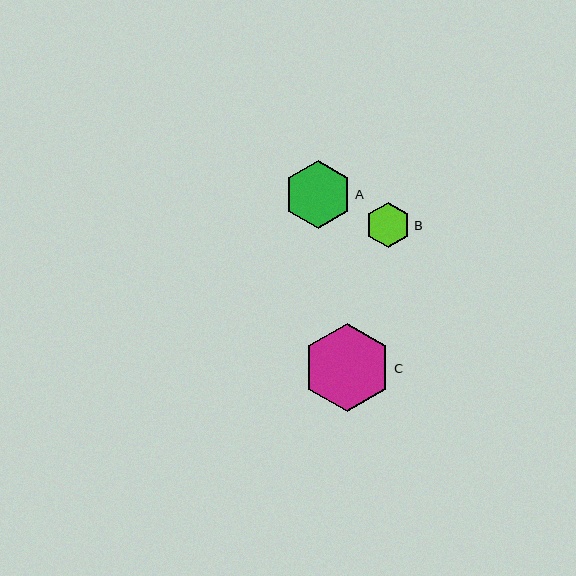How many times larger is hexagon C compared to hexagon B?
Hexagon C is approximately 2.0 times the size of hexagon B.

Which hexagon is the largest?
Hexagon C is the largest with a size of approximately 88 pixels.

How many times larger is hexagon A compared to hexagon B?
Hexagon A is approximately 1.5 times the size of hexagon B.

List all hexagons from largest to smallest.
From largest to smallest: C, A, B.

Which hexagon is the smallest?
Hexagon B is the smallest with a size of approximately 45 pixels.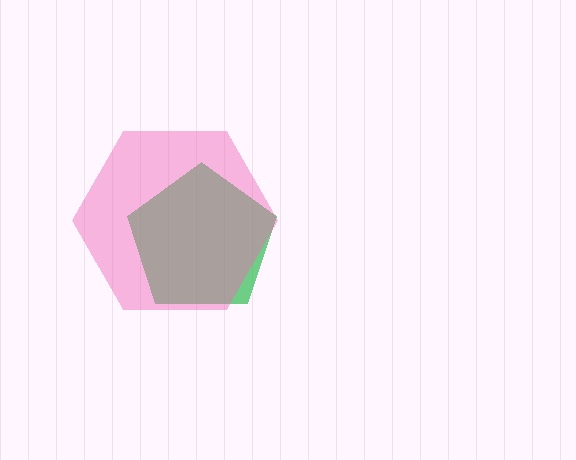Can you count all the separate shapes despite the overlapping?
Yes, there are 2 separate shapes.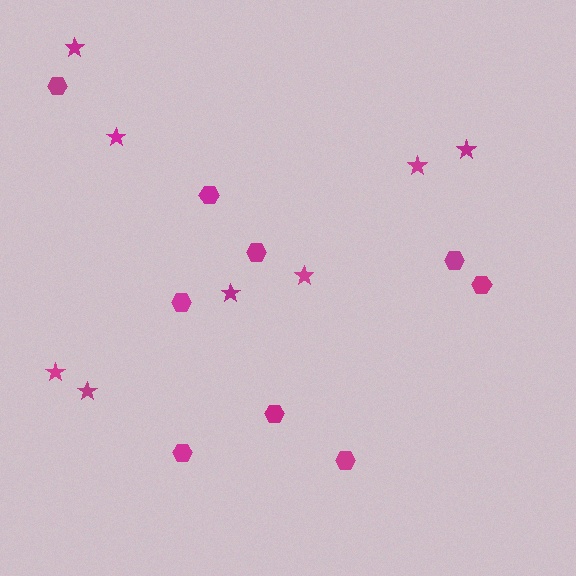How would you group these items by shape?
There are 2 groups: one group of stars (8) and one group of hexagons (9).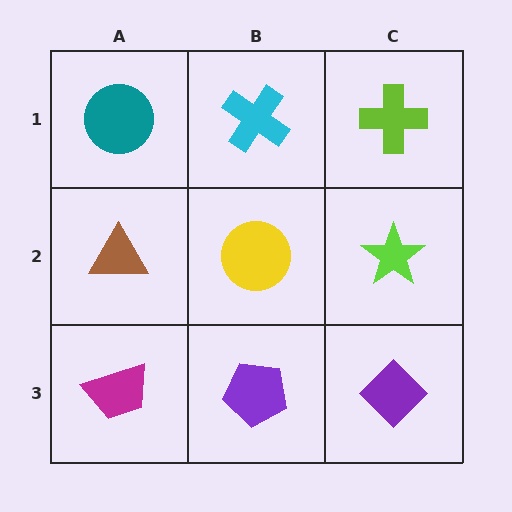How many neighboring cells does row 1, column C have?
2.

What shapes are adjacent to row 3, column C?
A lime star (row 2, column C), a purple pentagon (row 3, column B).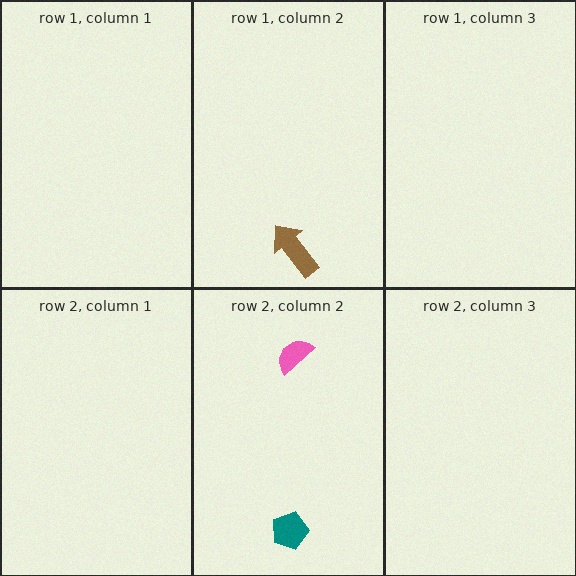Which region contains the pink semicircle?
The row 2, column 2 region.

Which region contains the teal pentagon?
The row 2, column 2 region.